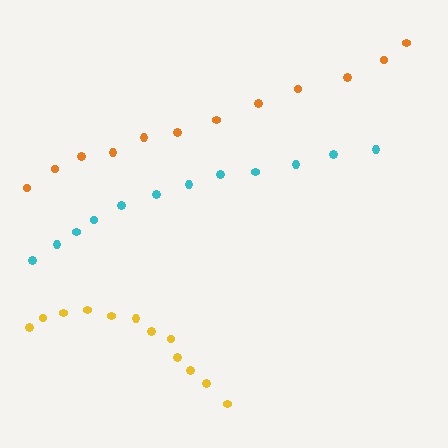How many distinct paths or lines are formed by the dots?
There are 3 distinct paths.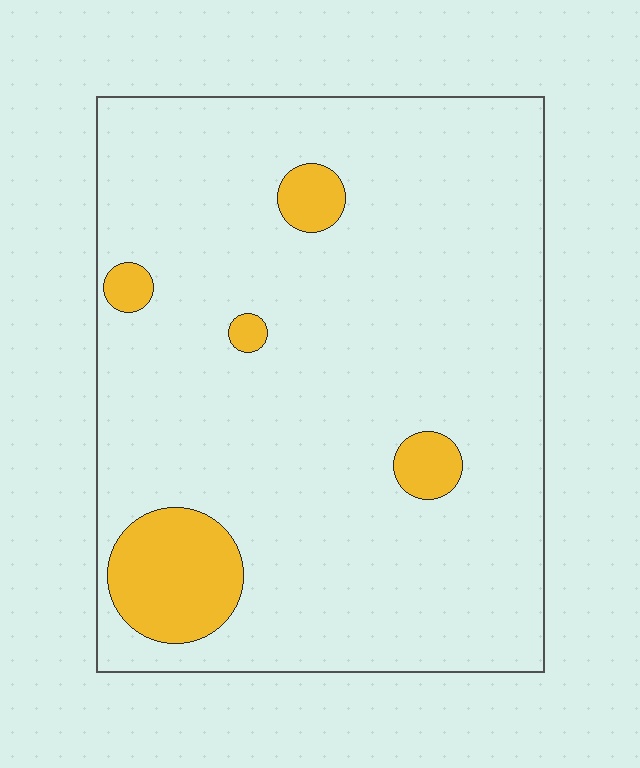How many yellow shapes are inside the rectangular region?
5.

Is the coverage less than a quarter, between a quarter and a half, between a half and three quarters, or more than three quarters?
Less than a quarter.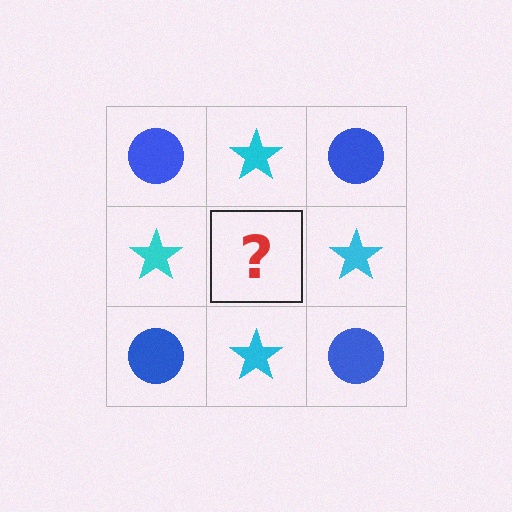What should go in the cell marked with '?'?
The missing cell should contain a blue circle.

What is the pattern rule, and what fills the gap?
The rule is that it alternates blue circle and cyan star in a checkerboard pattern. The gap should be filled with a blue circle.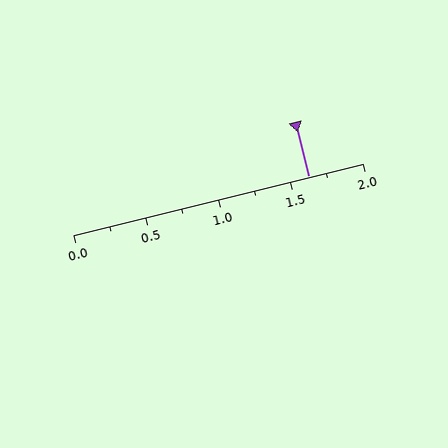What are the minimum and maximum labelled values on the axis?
The axis runs from 0.0 to 2.0.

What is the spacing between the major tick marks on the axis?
The major ticks are spaced 0.5 apart.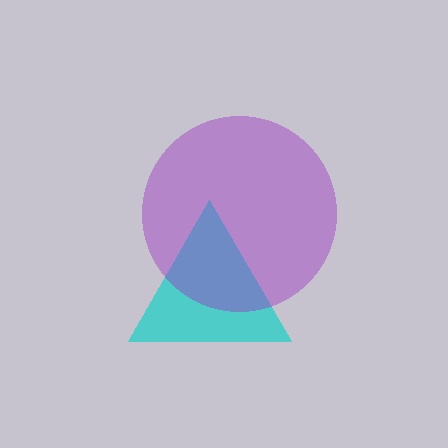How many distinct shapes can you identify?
There are 2 distinct shapes: a cyan triangle, a purple circle.